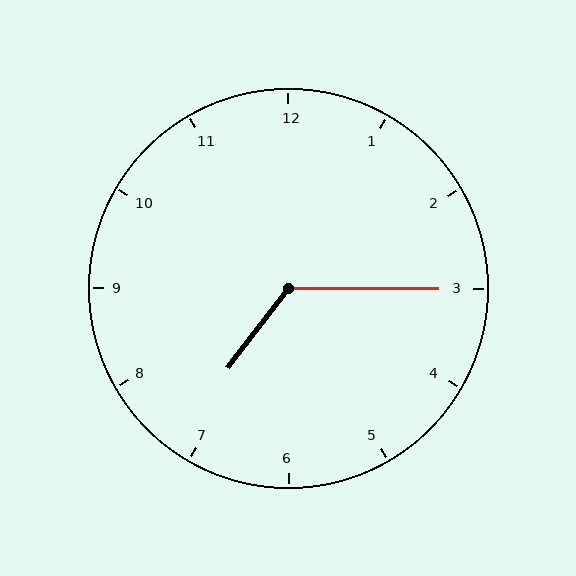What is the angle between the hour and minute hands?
Approximately 128 degrees.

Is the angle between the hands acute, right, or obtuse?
It is obtuse.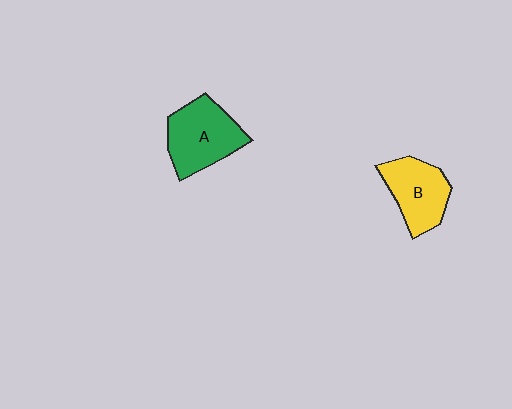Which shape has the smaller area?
Shape B (yellow).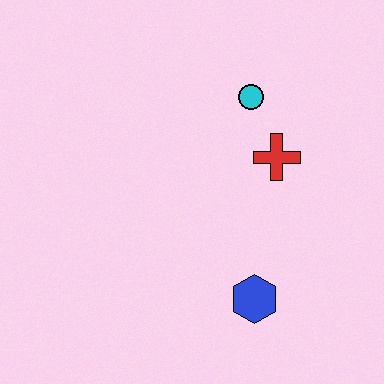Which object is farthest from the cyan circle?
The blue hexagon is farthest from the cyan circle.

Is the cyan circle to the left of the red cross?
Yes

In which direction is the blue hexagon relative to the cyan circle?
The blue hexagon is below the cyan circle.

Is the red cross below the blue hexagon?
No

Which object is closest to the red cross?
The cyan circle is closest to the red cross.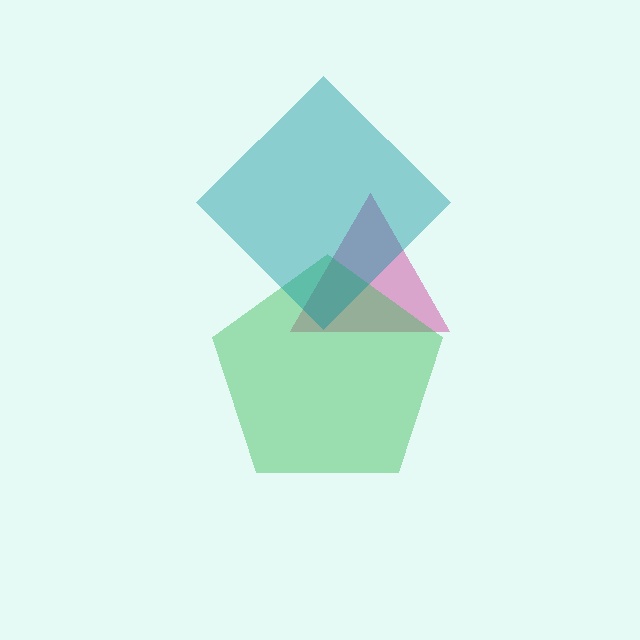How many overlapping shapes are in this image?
There are 3 overlapping shapes in the image.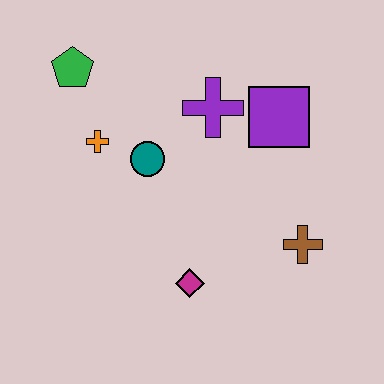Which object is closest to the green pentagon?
The orange cross is closest to the green pentagon.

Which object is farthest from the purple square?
The green pentagon is farthest from the purple square.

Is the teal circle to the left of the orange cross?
No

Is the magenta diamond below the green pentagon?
Yes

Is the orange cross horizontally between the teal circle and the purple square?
No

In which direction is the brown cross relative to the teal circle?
The brown cross is to the right of the teal circle.